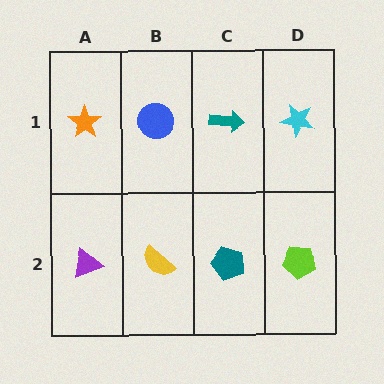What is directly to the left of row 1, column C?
A blue circle.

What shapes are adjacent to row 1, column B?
A yellow semicircle (row 2, column B), an orange star (row 1, column A), a teal arrow (row 1, column C).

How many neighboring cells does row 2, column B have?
3.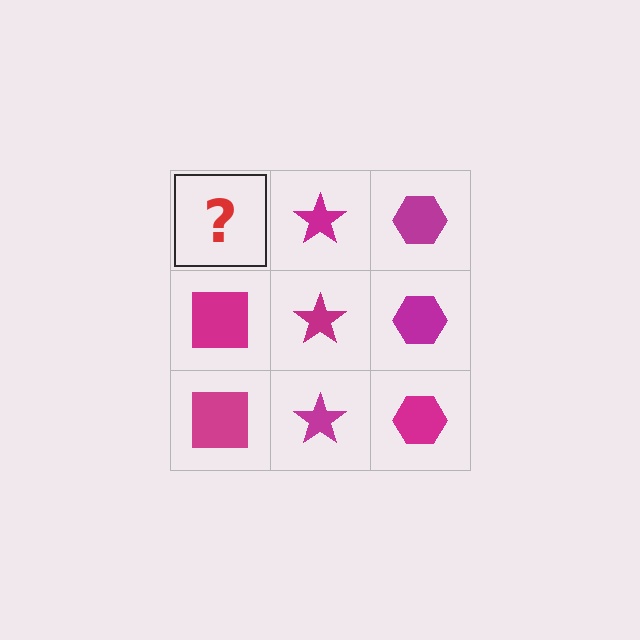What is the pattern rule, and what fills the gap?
The rule is that each column has a consistent shape. The gap should be filled with a magenta square.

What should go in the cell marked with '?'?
The missing cell should contain a magenta square.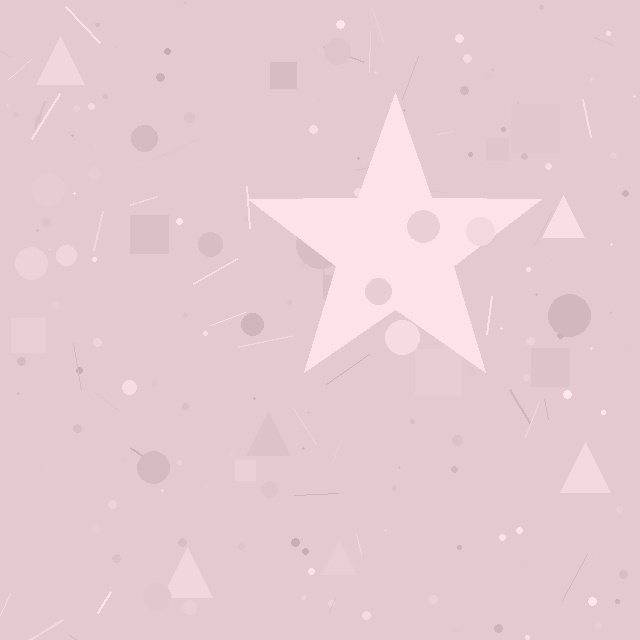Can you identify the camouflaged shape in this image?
The camouflaged shape is a star.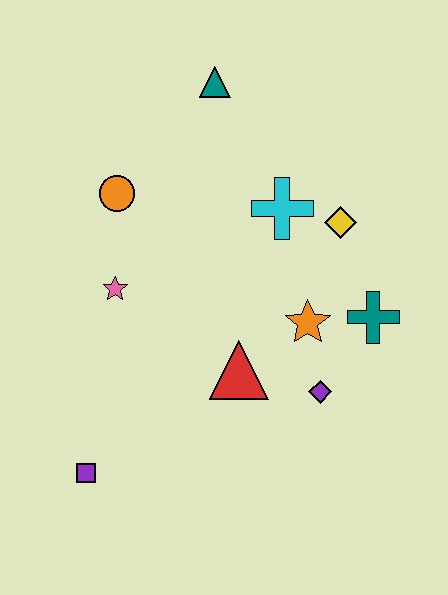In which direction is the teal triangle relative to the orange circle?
The teal triangle is above the orange circle.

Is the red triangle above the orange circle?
No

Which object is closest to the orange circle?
The pink star is closest to the orange circle.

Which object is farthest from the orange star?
The purple square is farthest from the orange star.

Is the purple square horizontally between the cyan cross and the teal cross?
No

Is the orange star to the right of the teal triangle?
Yes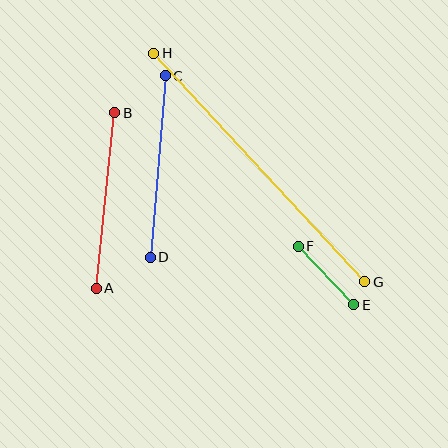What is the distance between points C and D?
The distance is approximately 182 pixels.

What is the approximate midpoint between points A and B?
The midpoint is at approximately (106, 201) pixels.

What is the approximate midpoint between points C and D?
The midpoint is at approximately (158, 167) pixels.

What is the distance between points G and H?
The distance is approximately 311 pixels.